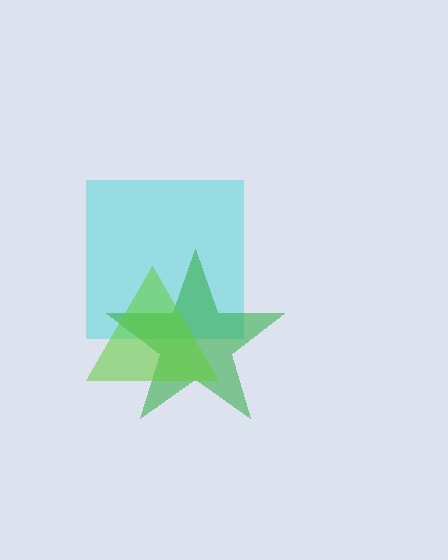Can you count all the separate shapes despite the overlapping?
Yes, there are 3 separate shapes.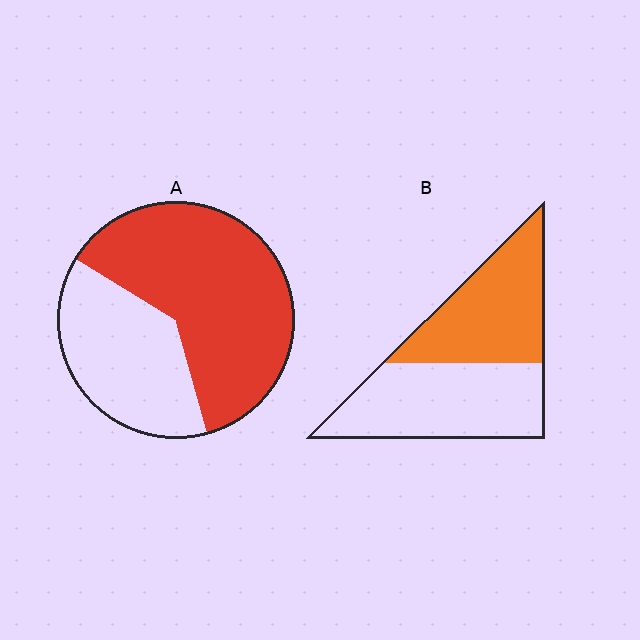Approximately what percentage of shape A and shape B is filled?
A is approximately 60% and B is approximately 45%.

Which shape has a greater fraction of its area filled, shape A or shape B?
Shape A.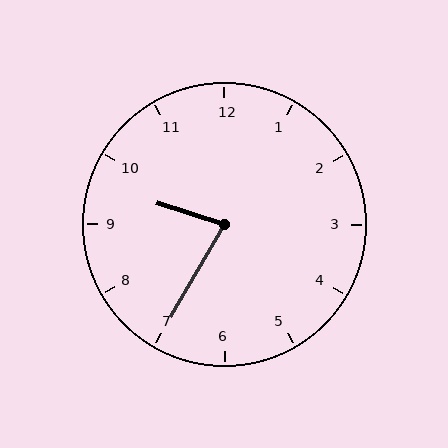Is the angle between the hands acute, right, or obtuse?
It is acute.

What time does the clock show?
9:35.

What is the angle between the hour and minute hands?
Approximately 78 degrees.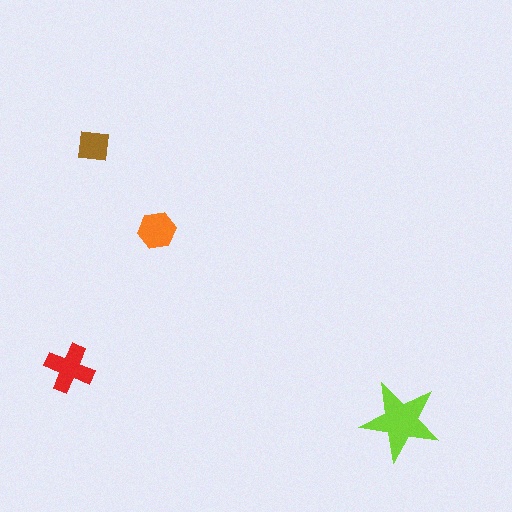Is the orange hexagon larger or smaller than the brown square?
Larger.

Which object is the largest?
The lime star.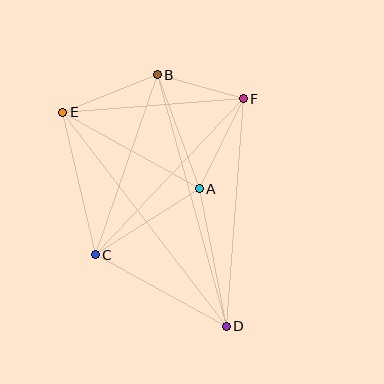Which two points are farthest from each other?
Points D and E are farthest from each other.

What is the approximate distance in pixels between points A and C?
The distance between A and C is approximately 124 pixels.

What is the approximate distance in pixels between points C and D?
The distance between C and D is approximately 149 pixels.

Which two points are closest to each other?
Points B and F are closest to each other.